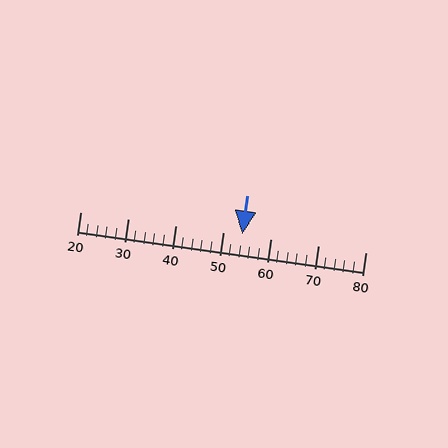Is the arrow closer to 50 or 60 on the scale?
The arrow is closer to 50.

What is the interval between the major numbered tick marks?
The major tick marks are spaced 10 units apart.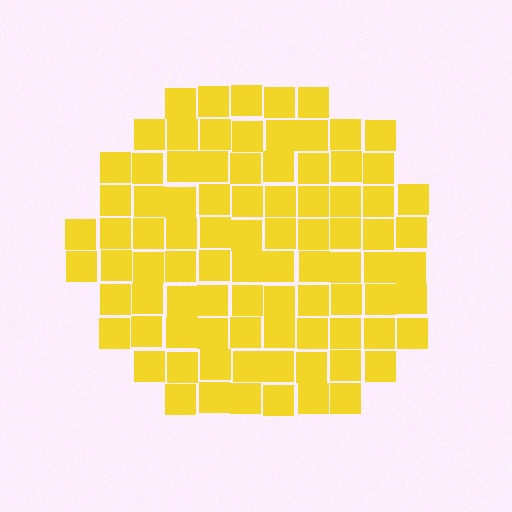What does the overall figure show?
The overall figure shows a circle.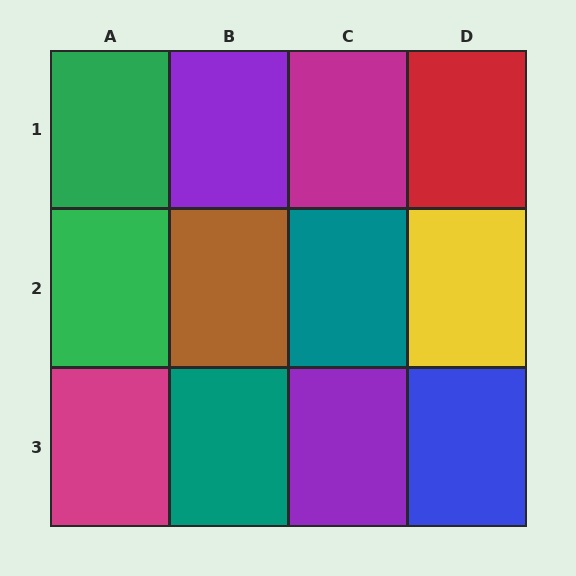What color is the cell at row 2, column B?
Brown.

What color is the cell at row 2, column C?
Teal.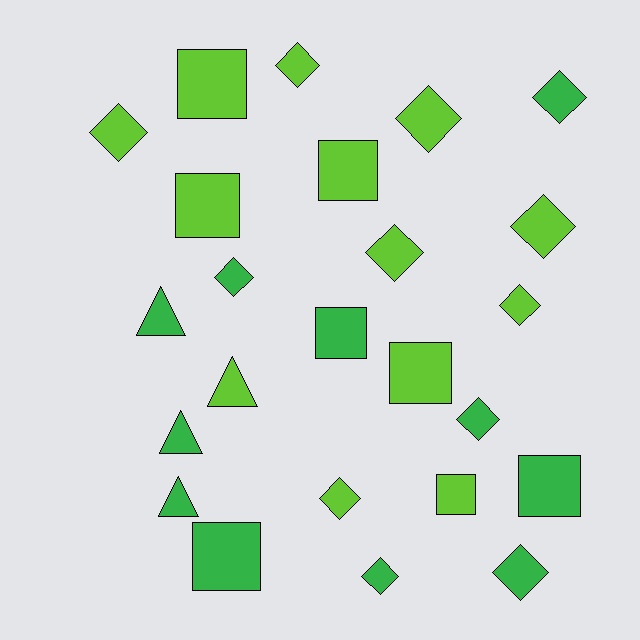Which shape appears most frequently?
Diamond, with 12 objects.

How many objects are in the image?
There are 24 objects.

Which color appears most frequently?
Lime, with 13 objects.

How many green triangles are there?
There are 3 green triangles.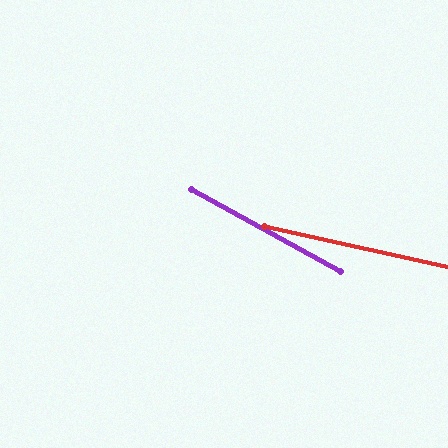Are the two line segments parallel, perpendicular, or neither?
Neither parallel nor perpendicular — they differ by about 16°.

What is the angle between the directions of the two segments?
Approximately 16 degrees.